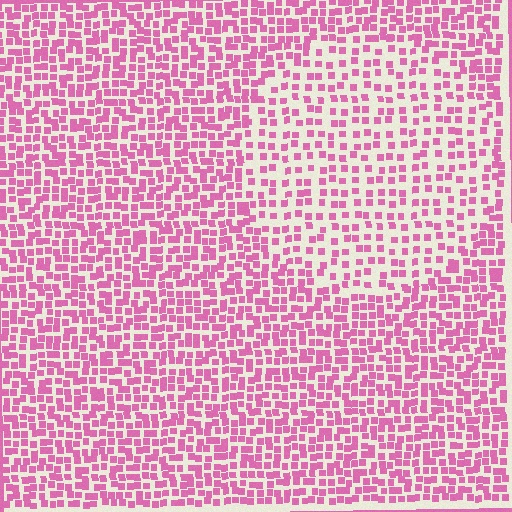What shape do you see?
I see a circle.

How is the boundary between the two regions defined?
The boundary is defined by a change in element density (approximately 1.8x ratio). All elements are the same color, size, and shape.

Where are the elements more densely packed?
The elements are more densely packed outside the circle boundary.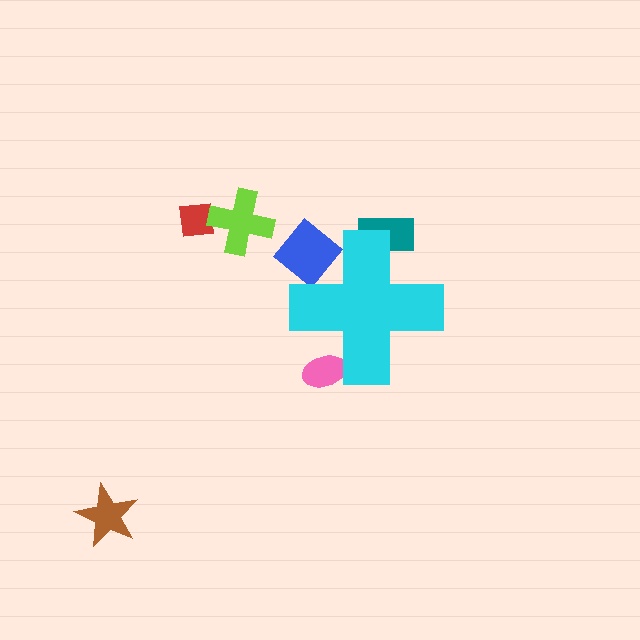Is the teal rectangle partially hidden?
Yes, the teal rectangle is partially hidden behind the cyan cross.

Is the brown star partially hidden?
No, the brown star is fully visible.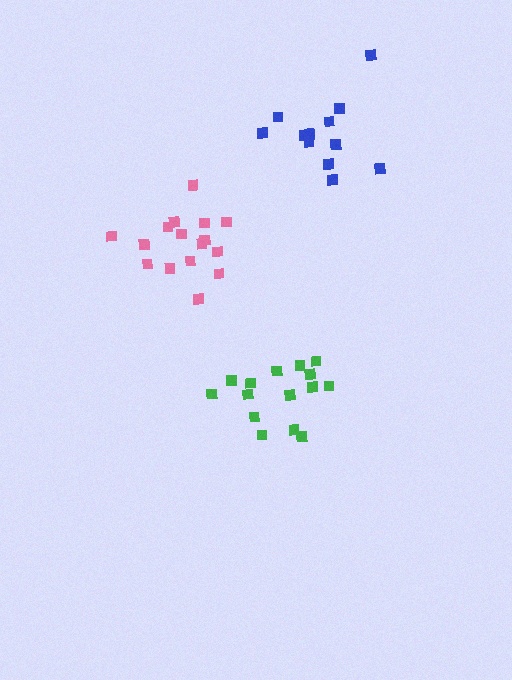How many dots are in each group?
Group 1: 16 dots, Group 2: 15 dots, Group 3: 13 dots (44 total).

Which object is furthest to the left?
The pink cluster is leftmost.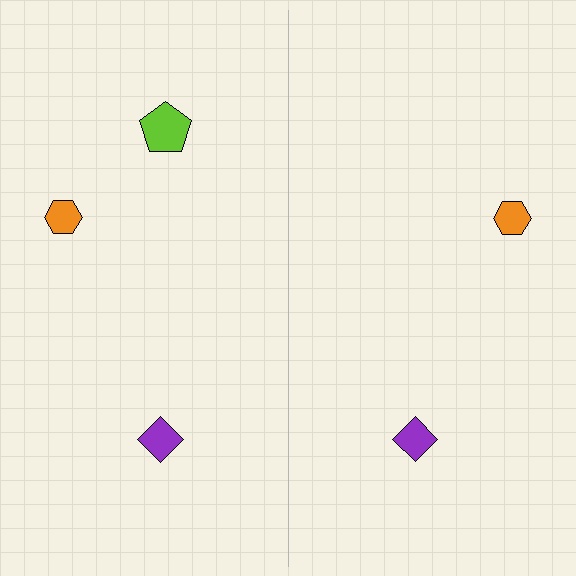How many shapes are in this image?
There are 5 shapes in this image.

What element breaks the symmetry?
A lime pentagon is missing from the right side.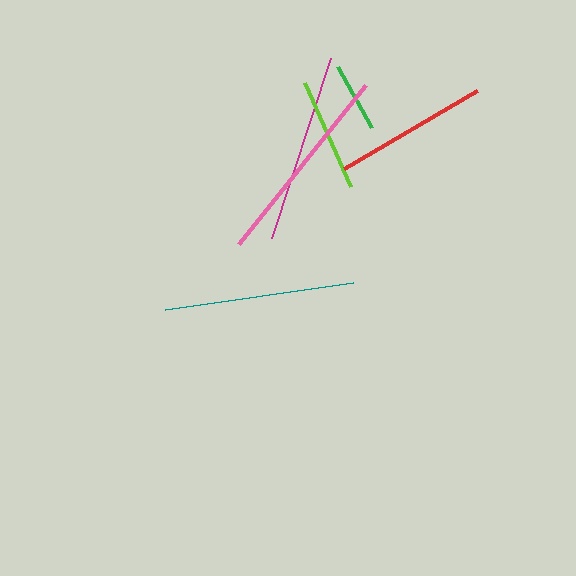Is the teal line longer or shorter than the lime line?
The teal line is longer than the lime line.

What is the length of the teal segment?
The teal segment is approximately 190 pixels long.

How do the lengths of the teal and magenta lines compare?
The teal and magenta lines are approximately the same length.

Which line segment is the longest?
The pink line is the longest at approximately 204 pixels.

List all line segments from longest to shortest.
From longest to shortest: pink, teal, magenta, red, lime, green.